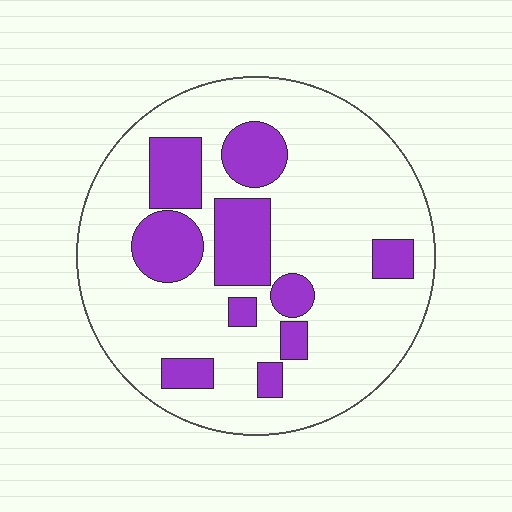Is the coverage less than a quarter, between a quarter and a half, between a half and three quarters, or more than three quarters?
Less than a quarter.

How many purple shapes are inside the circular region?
10.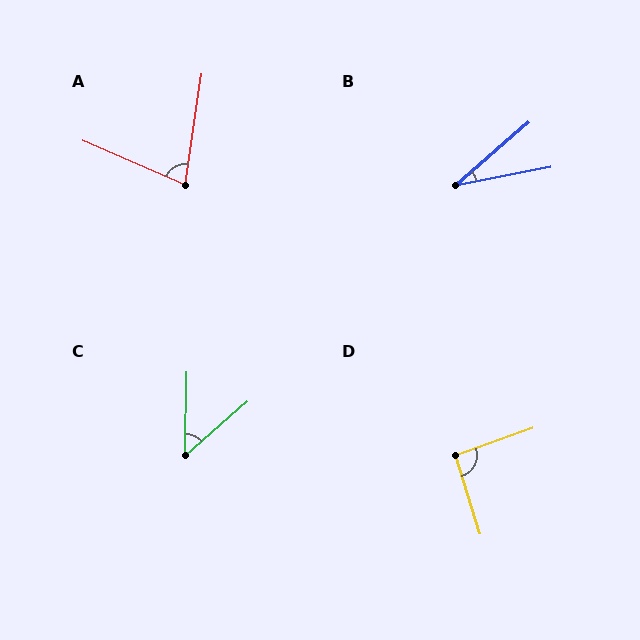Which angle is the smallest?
B, at approximately 30 degrees.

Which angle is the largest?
D, at approximately 92 degrees.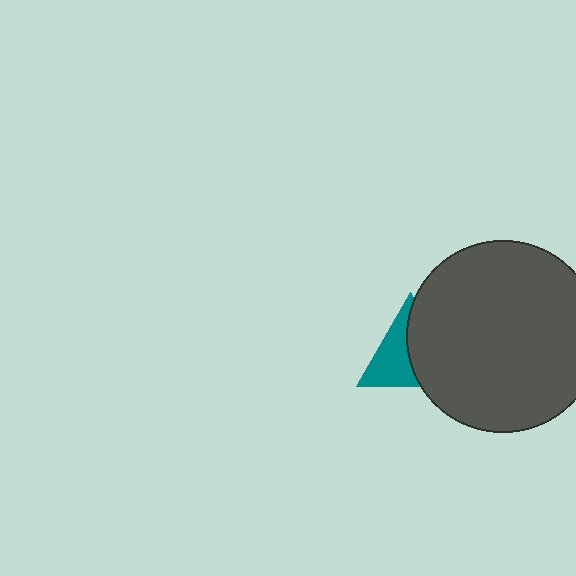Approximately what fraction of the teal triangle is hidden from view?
Roughly 51% of the teal triangle is hidden behind the dark gray circle.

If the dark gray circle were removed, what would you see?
You would see the complete teal triangle.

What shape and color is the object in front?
The object in front is a dark gray circle.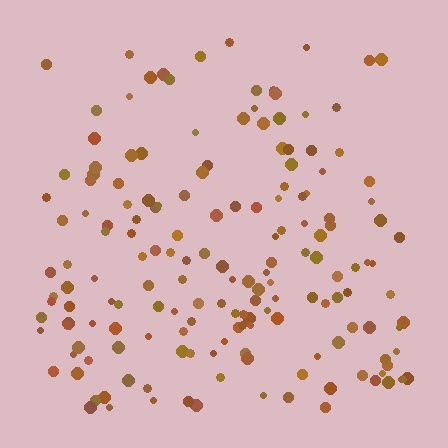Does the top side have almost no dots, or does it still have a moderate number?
Still a moderate number, just noticeably fewer than the bottom.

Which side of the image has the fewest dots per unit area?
The top.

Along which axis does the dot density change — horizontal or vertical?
Vertical.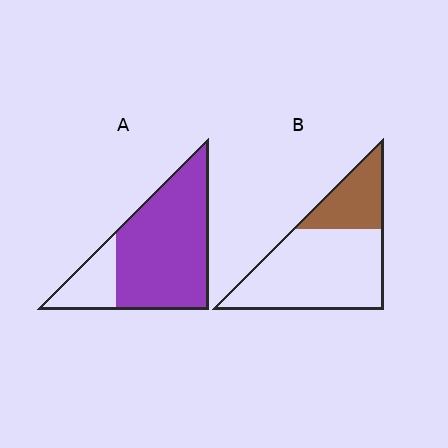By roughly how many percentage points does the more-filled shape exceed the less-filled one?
By roughly 50 percentage points (A over B).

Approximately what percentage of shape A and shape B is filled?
A is approximately 80% and B is approximately 30%.